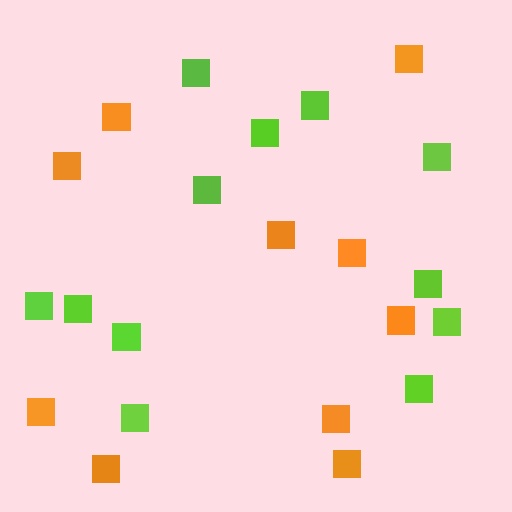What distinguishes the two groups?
There are 2 groups: one group of orange squares (10) and one group of lime squares (12).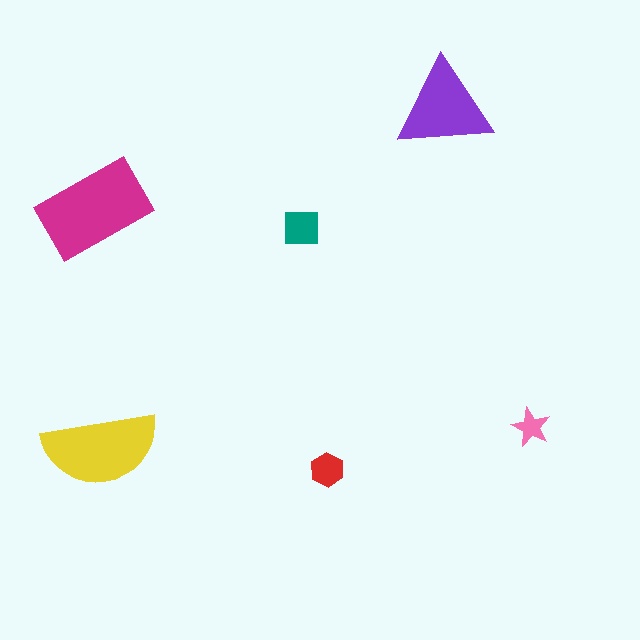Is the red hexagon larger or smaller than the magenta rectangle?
Smaller.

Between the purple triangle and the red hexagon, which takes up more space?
The purple triangle.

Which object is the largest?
The magenta rectangle.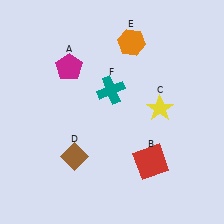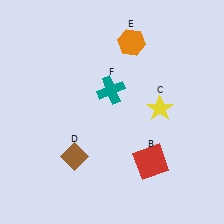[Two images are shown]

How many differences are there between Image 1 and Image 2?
There is 1 difference between the two images.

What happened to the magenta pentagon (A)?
The magenta pentagon (A) was removed in Image 2. It was in the top-left area of Image 1.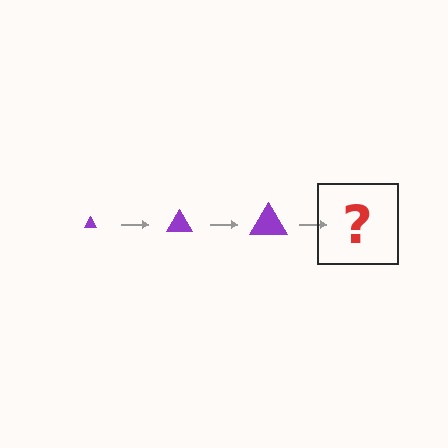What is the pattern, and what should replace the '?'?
The pattern is that the triangle gets progressively larger each step. The '?' should be a purple triangle, larger than the previous one.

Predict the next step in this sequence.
The next step is a purple triangle, larger than the previous one.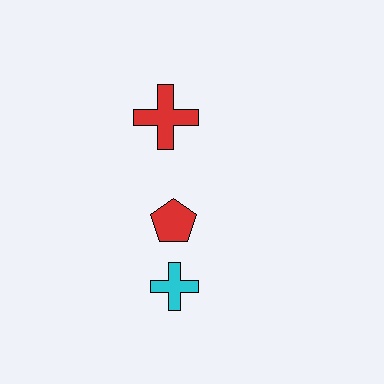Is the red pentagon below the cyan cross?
No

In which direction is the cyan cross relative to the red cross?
The cyan cross is below the red cross.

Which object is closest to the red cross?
The red pentagon is closest to the red cross.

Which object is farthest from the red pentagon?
The red cross is farthest from the red pentagon.